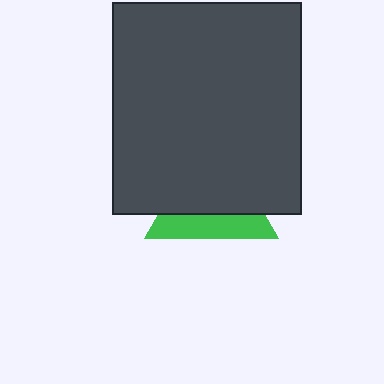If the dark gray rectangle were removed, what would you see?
You would see the complete green triangle.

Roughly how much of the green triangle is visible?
A small part of it is visible (roughly 37%).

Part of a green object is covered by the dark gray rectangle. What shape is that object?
It is a triangle.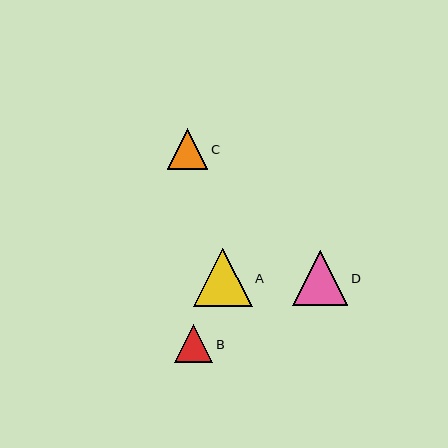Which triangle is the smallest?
Triangle B is the smallest with a size of approximately 38 pixels.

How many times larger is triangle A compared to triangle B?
Triangle A is approximately 1.5 times the size of triangle B.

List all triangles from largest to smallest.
From largest to smallest: A, D, C, B.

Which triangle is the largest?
Triangle A is the largest with a size of approximately 59 pixels.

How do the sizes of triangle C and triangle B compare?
Triangle C and triangle B are approximately the same size.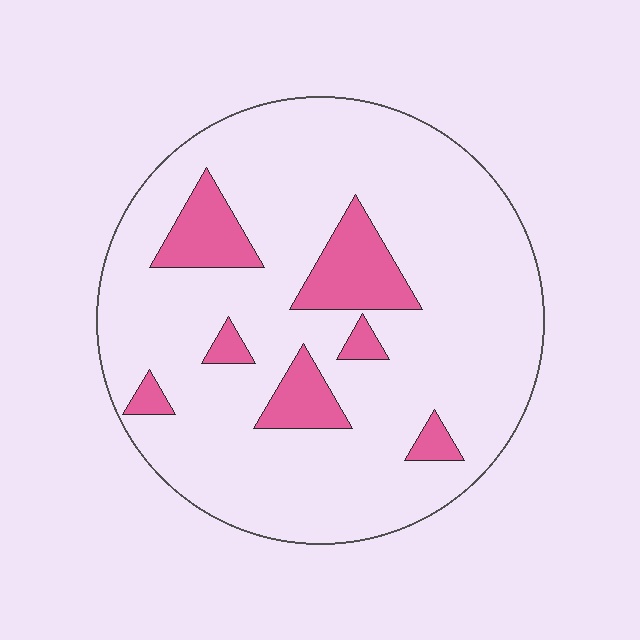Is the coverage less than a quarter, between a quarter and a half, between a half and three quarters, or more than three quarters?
Less than a quarter.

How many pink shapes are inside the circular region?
7.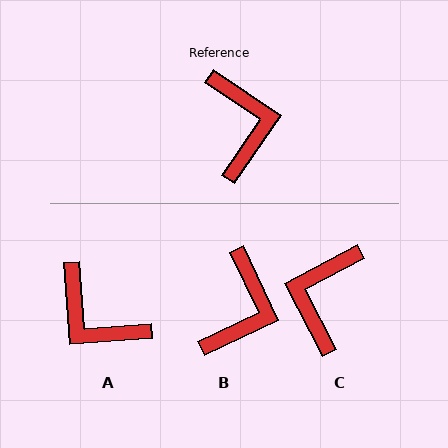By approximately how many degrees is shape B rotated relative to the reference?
Approximately 30 degrees clockwise.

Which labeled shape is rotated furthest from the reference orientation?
C, about 152 degrees away.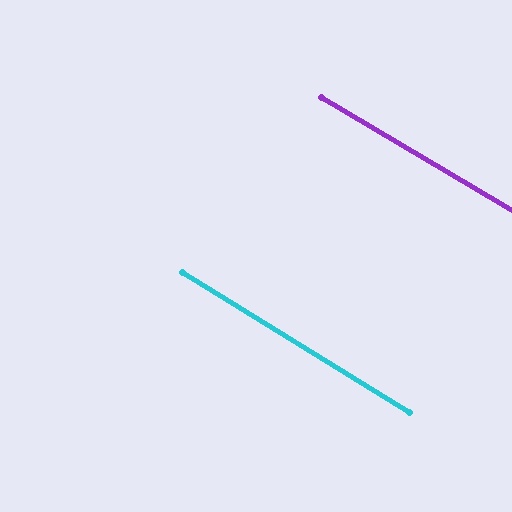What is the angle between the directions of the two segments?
Approximately 1 degree.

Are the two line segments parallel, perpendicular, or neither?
Parallel — their directions differ by only 0.9°.